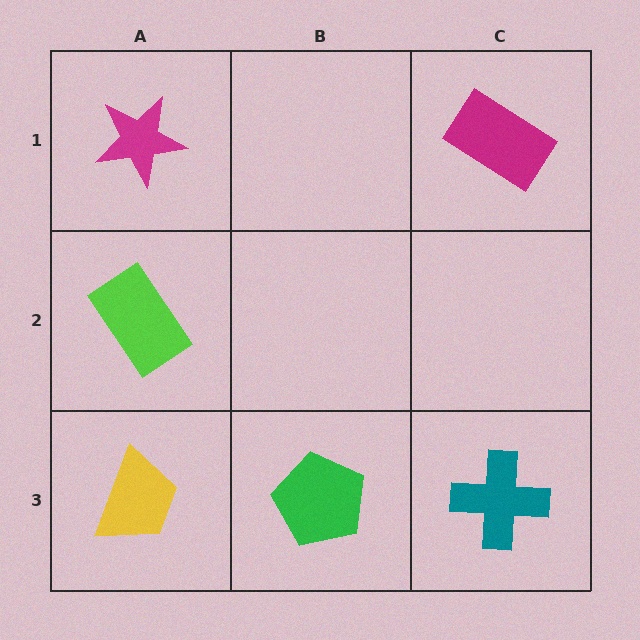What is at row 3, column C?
A teal cross.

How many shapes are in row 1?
2 shapes.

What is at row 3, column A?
A yellow trapezoid.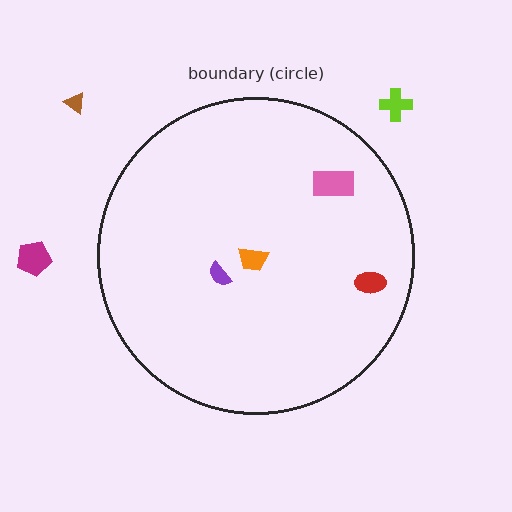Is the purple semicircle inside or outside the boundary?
Inside.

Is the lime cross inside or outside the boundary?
Outside.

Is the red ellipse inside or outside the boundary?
Inside.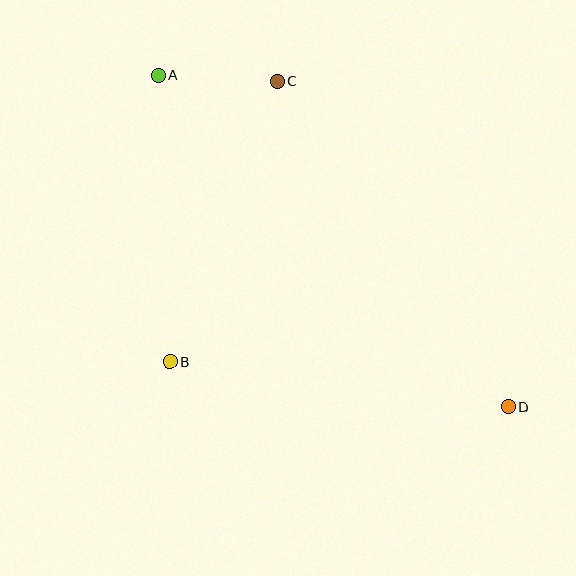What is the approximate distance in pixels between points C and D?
The distance between C and D is approximately 399 pixels.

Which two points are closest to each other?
Points A and C are closest to each other.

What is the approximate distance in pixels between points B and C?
The distance between B and C is approximately 301 pixels.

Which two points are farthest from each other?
Points A and D are farthest from each other.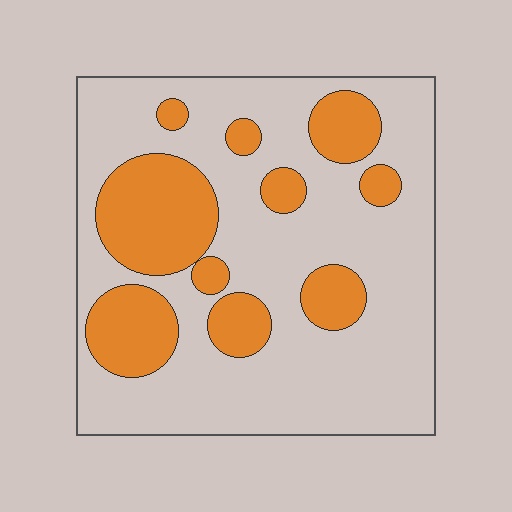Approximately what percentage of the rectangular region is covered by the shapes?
Approximately 30%.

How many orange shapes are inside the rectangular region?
10.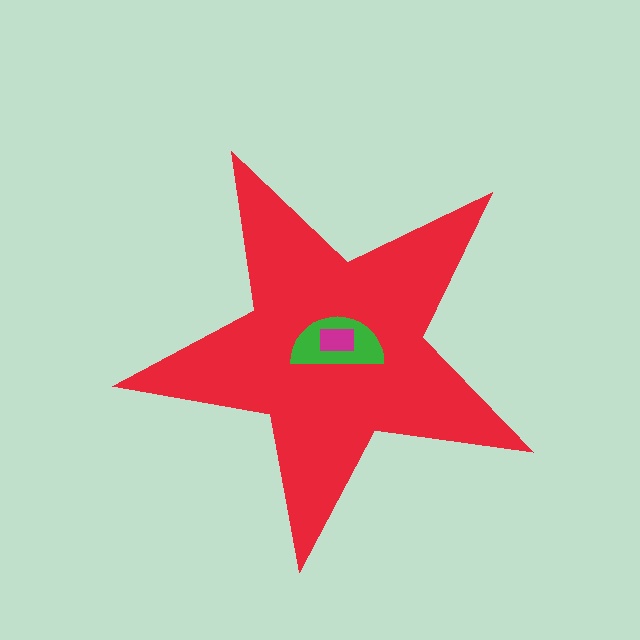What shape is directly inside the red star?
The green semicircle.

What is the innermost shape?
The magenta rectangle.